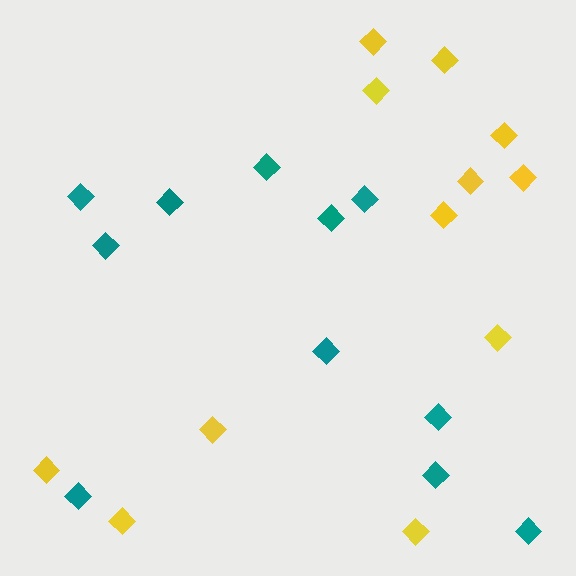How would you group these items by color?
There are 2 groups: one group of teal diamonds (11) and one group of yellow diamonds (12).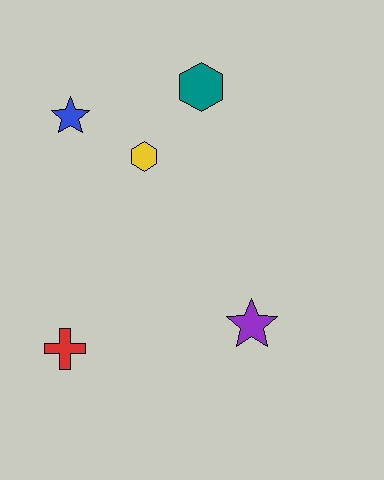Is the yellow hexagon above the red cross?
Yes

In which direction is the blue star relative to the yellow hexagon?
The blue star is to the left of the yellow hexagon.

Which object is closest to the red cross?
The purple star is closest to the red cross.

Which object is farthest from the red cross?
The teal hexagon is farthest from the red cross.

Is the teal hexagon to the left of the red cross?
No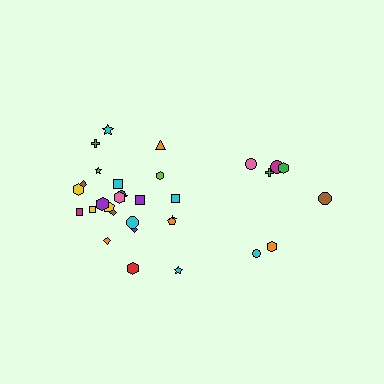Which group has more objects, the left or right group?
The left group.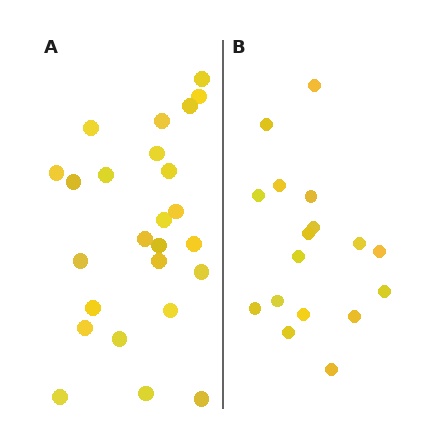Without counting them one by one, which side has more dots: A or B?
Region A (the left region) has more dots.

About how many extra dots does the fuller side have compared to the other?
Region A has roughly 8 or so more dots than region B.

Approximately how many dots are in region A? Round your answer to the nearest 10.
About 20 dots. (The exact count is 25, which rounds to 20.)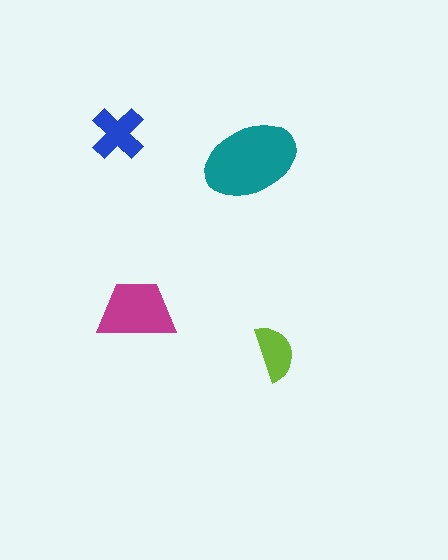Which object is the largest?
The teal ellipse.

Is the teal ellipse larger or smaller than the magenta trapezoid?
Larger.